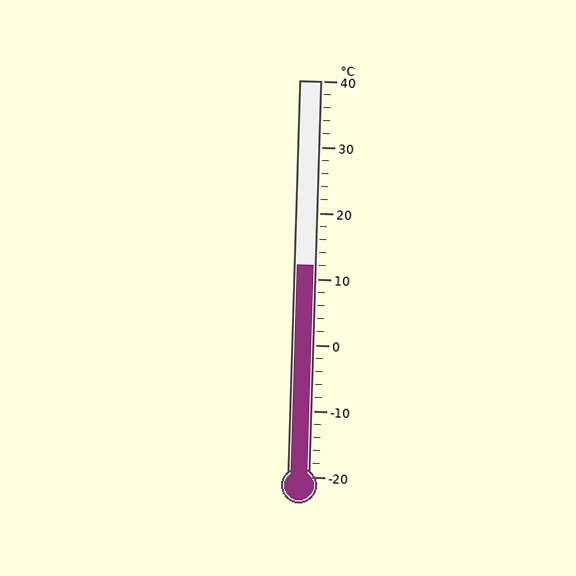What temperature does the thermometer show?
The thermometer shows approximately 12°C.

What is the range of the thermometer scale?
The thermometer scale ranges from -20°C to 40°C.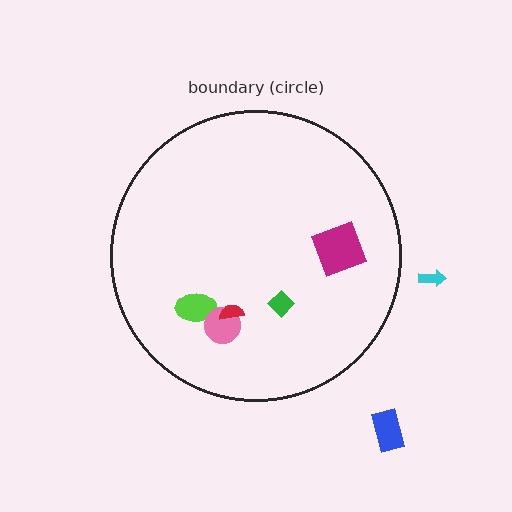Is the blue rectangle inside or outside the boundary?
Outside.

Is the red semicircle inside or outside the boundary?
Inside.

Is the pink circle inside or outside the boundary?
Inside.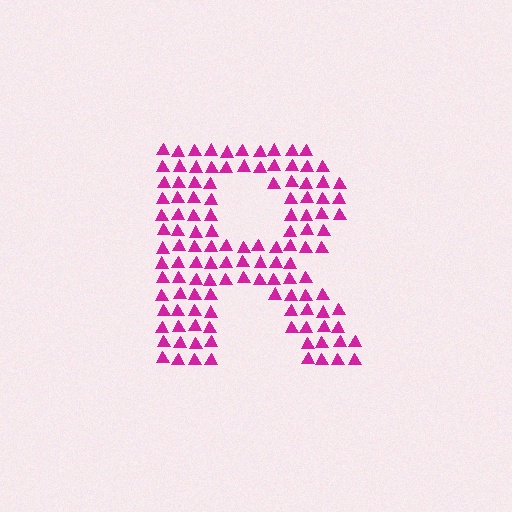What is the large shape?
The large shape is the letter R.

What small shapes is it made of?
It is made of small triangles.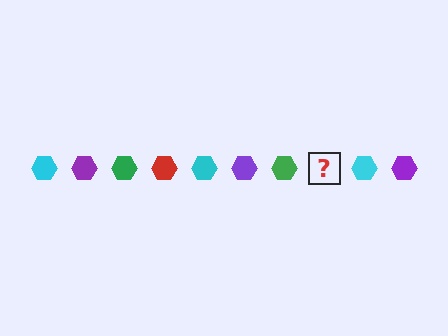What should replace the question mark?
The question mark should be replaced with a red hexagon.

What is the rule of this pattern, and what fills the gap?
The rule is that the pattern cycles through cyan, purple, green, red hexagons. The gap should be filled with a red hexagon.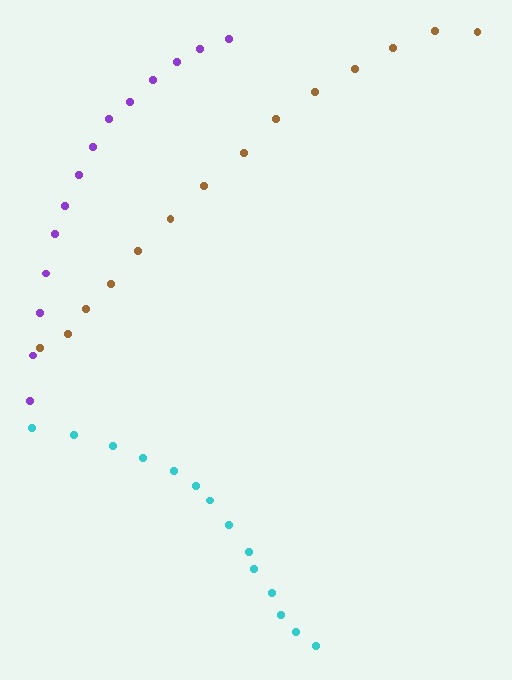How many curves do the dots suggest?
There are 3 distinct paths.